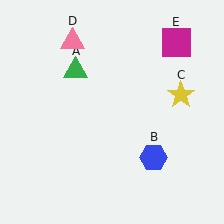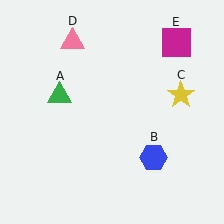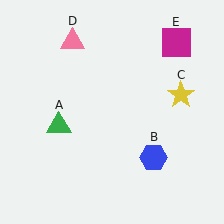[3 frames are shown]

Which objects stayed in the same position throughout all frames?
Blue hexagon (object B) and yellow star (object C) and pink triangle (object D) and magenta square (object E) remained stationary.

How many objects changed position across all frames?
1 object changed position: green triangle (object A).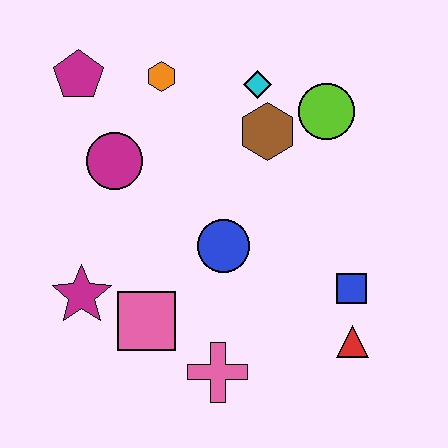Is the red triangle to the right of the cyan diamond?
Yes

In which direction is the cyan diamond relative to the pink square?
The cyan diamond is above the pink square.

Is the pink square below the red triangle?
No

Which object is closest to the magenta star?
The pink square is closest to the magenta star.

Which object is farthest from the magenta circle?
The red triangle is farthest from the magenta circle.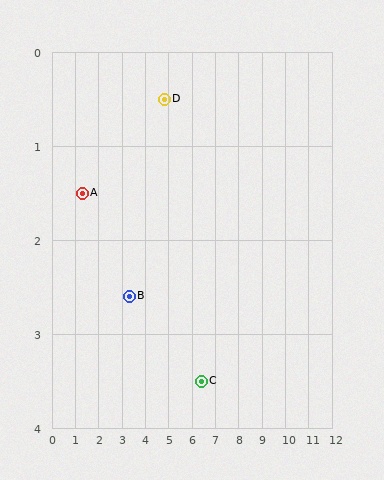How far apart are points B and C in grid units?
Points B and C are about 3.2 grid units apart.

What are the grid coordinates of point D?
Point D is at approximately (4.8, 0.5).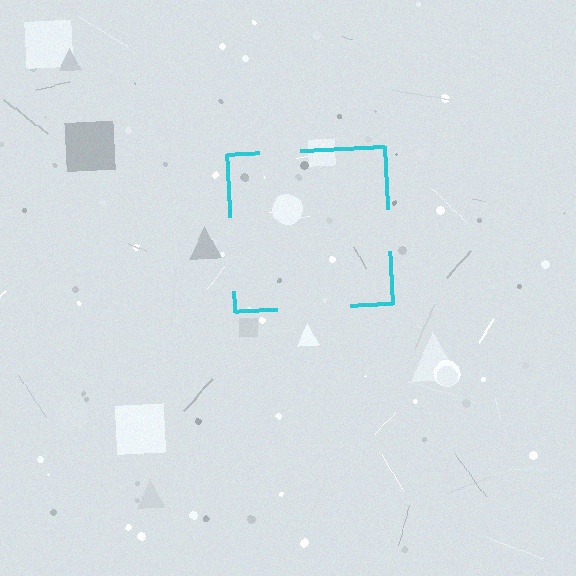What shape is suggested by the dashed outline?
The dashed outline suggests a square.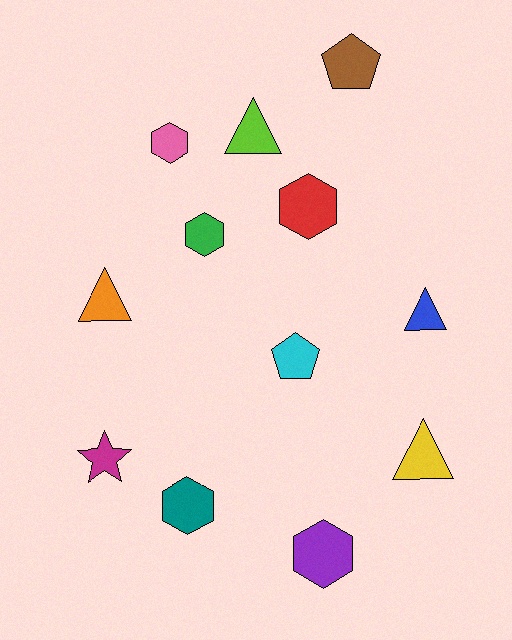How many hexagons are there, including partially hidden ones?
There are 5 hexagons.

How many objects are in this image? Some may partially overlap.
There are 12 objects.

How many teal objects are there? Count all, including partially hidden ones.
There is 1 teal object.